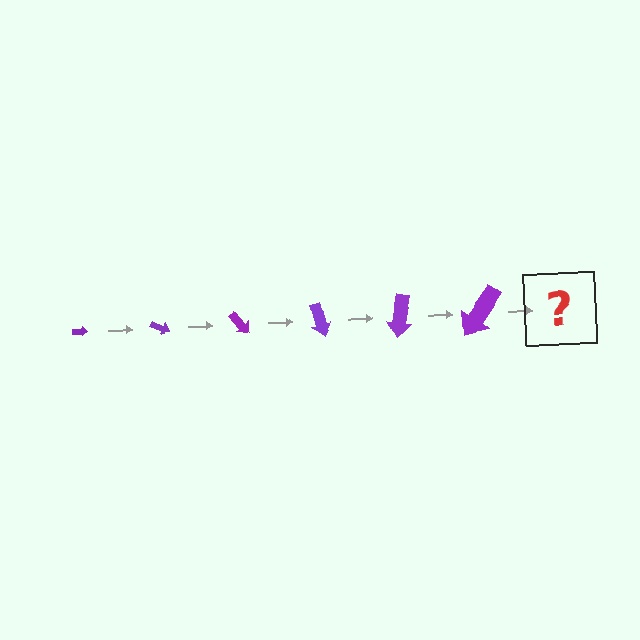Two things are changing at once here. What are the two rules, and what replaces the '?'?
The two rules are that the arrow grows larger each step and it rotates 25 degrees each step. The '?' should be an arrow, larger than the previous one and rotated 150 degrees from the start.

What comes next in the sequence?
The next element should be an arrow, larger than the previous one and rotated 150 degrees from the start.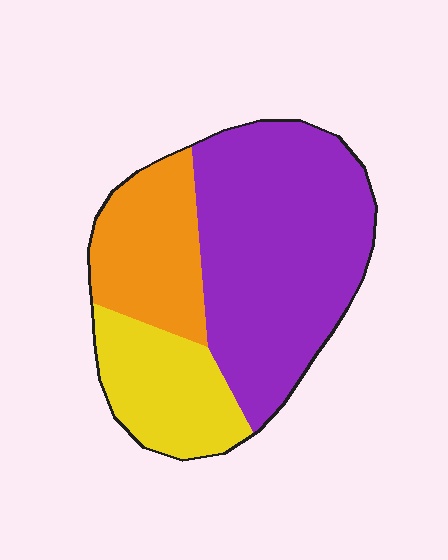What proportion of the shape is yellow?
Yellow covers 21% of the shape.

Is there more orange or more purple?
Purple.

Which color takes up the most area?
Purple, at roughly 55%.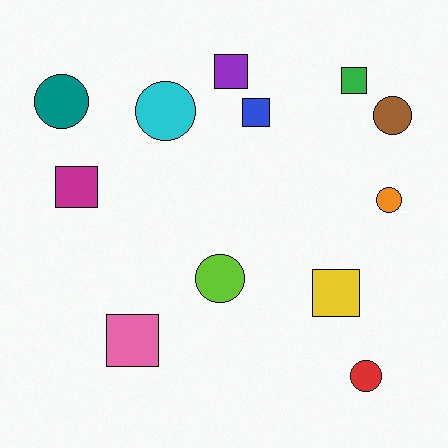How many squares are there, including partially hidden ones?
There are 6 squares.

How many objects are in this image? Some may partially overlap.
There are 12 objects.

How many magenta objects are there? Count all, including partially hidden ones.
There is 1 magenta object.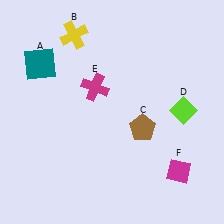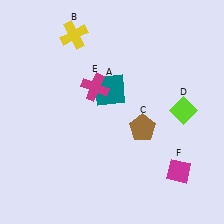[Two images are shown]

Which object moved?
The teal square (A) moved right.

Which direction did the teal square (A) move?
The teal square (A) moved right.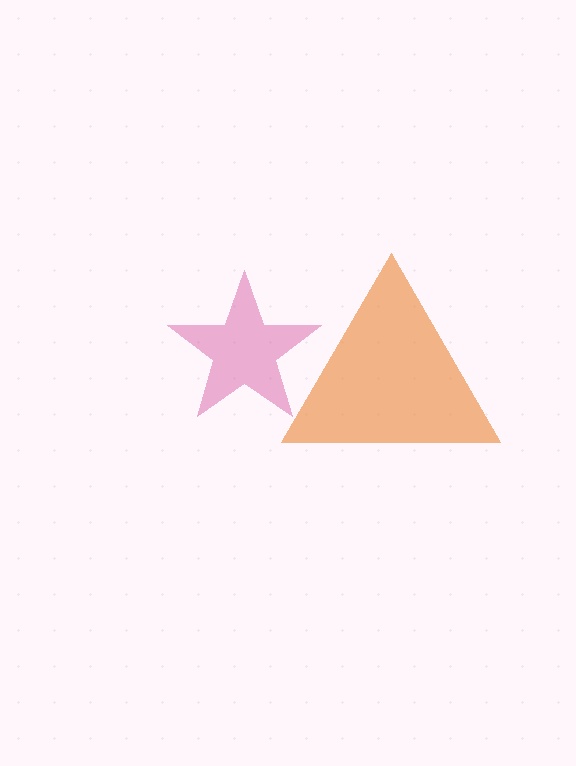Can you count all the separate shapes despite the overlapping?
Yes, there are 2 separate shapes.